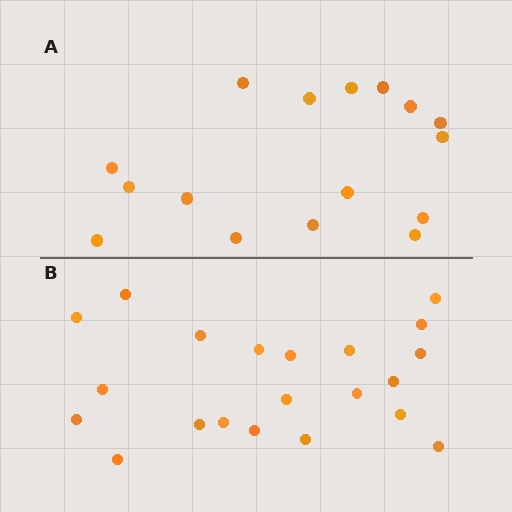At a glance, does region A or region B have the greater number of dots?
Region B (the bottom region) has more dots.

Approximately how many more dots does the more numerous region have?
Region B has about 5 more dots than region A.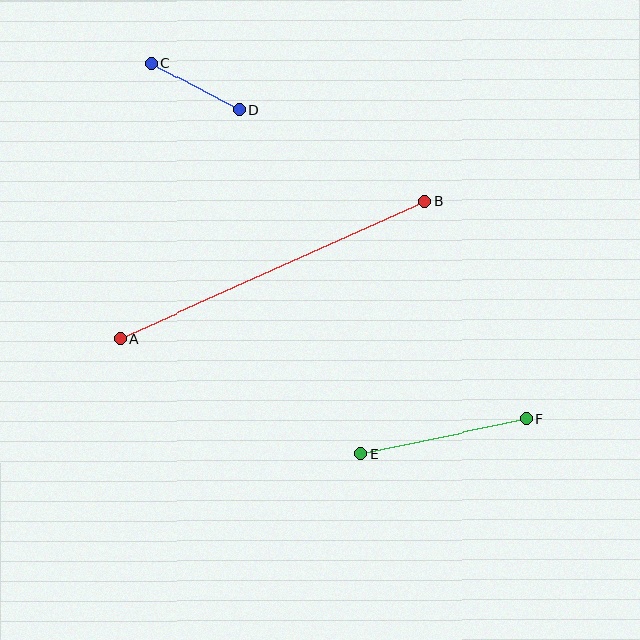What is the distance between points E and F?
The distance is approximately 169 pixels.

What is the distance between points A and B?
The distance is approximately 334 pixels.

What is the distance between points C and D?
The distance is approximately 100 pixels.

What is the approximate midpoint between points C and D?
The midpoint is at approximately (195, 86) pixels.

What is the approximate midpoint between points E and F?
The midpoint is at approximately (444, 436) pixels.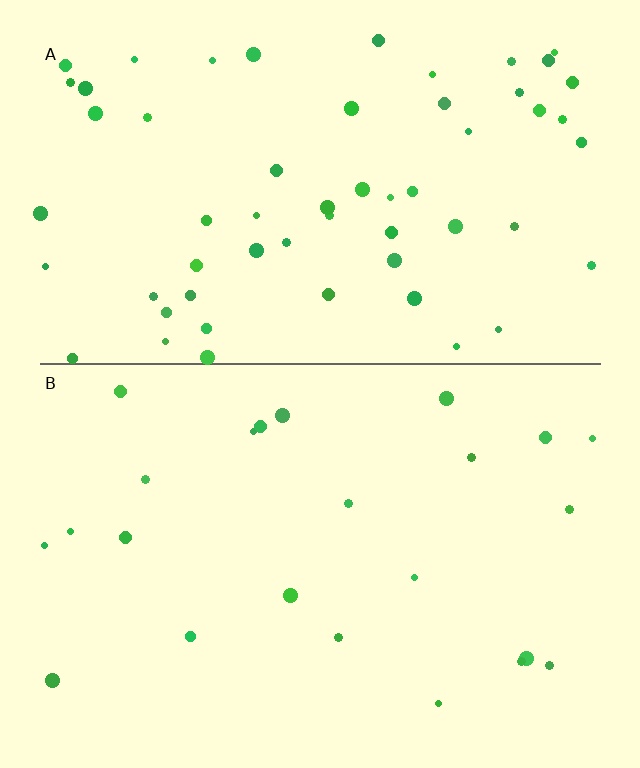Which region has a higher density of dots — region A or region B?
A (the top).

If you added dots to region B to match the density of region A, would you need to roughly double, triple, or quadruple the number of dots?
Approximately double.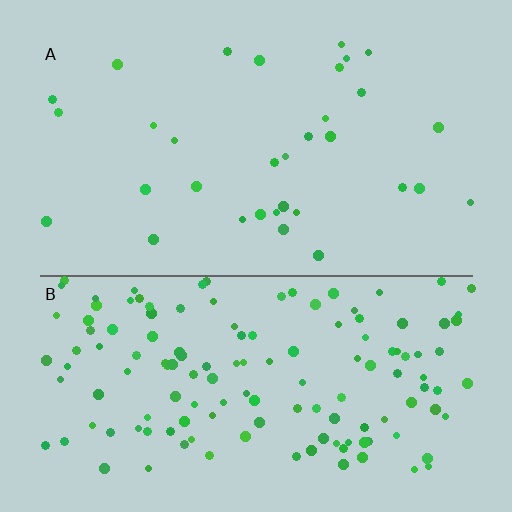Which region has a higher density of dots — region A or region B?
B (the bottom).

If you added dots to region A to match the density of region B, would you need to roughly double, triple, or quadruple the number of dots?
Approximately quadruple.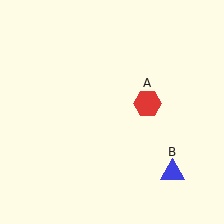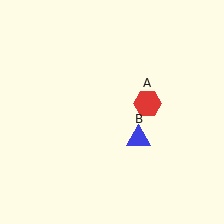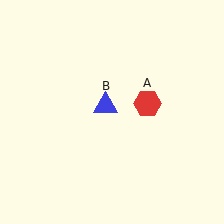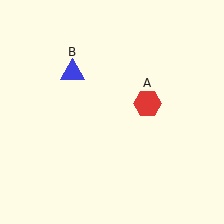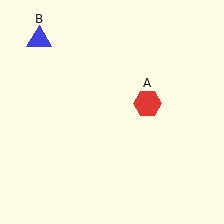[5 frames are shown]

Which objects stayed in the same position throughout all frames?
Red hexagon (object A) remained stationary.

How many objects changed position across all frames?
1 object changed position: blue triangle (object B).